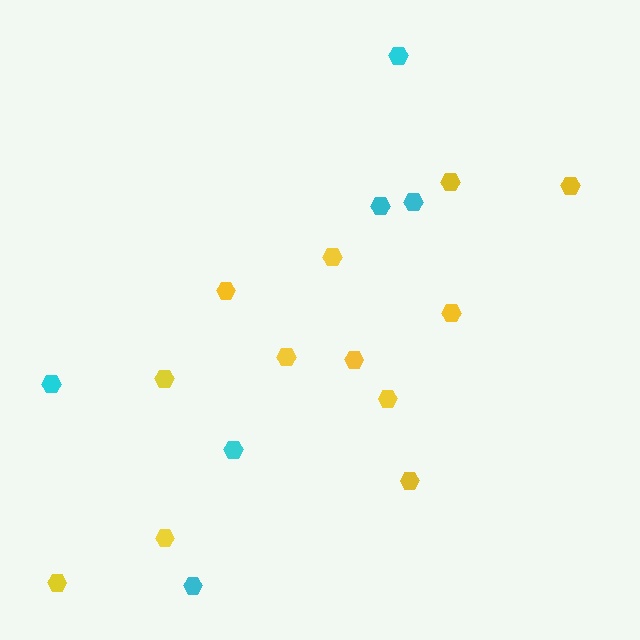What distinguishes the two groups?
There are 2 groups: one group of cyan hexagons (6) and one group of yellow hexagons (12).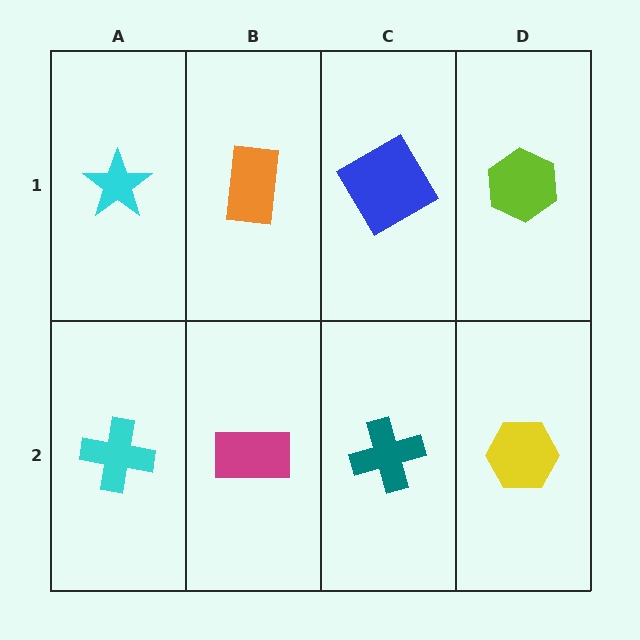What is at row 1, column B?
An orange rectangle.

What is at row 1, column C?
A blue diamond.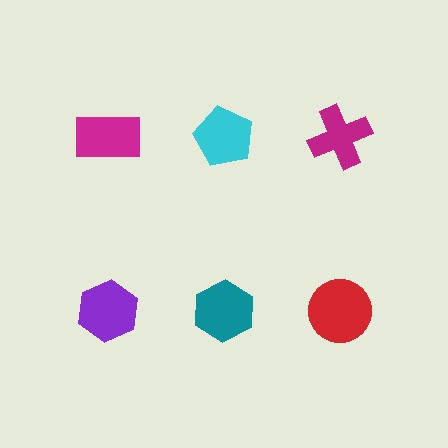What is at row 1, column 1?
A magenta rectangle.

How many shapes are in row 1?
3 shapes.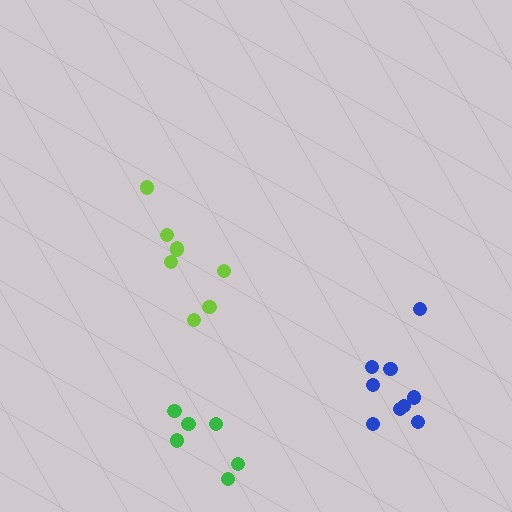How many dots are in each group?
Group 1: 8 dots, Group 2: 6 dots, Group 3: 9 dots (23 total).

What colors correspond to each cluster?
The clusters are colored: lime, green, blue.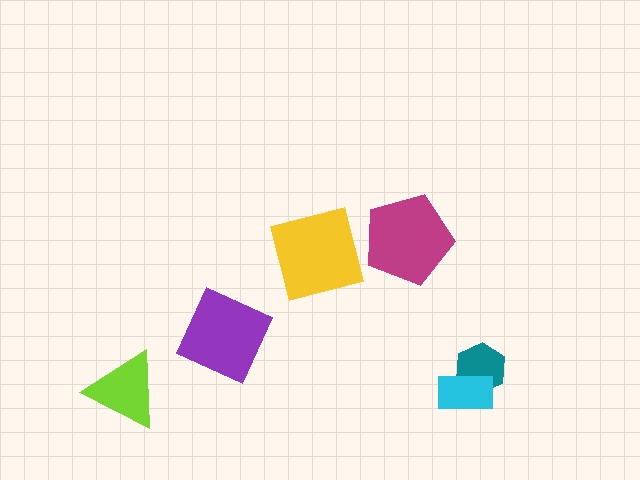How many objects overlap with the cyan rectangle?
1 object overlaps with the cyan rectangle.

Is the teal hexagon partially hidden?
Yes, it is partially covered by another shape.